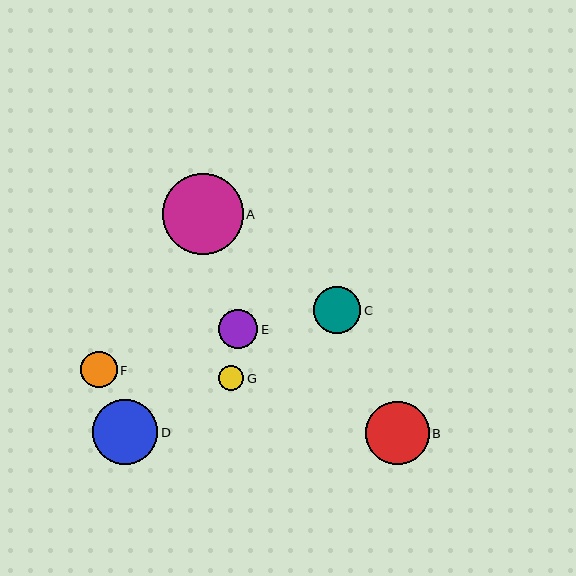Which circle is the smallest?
Circle G is the smallest with a size of approximately 26 pixels.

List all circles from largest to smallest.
From largest to smallest: A, D, B, C, E, F, G.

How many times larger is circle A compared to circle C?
Circle A is approximately 1.7 times the size of circle C.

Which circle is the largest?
Circle A is the largest with a size of approximately 81 pixels.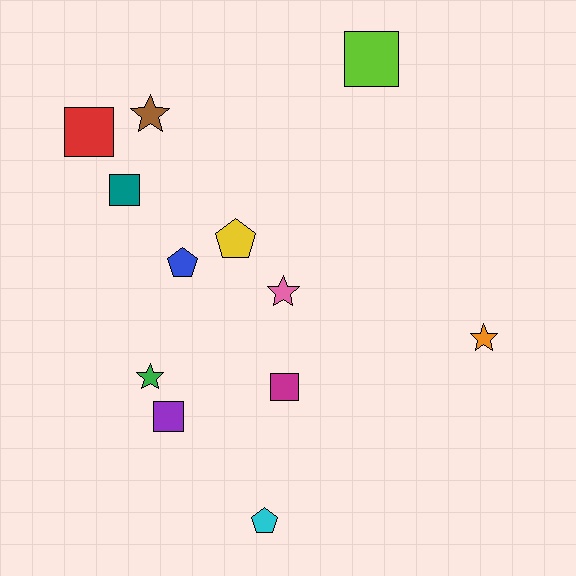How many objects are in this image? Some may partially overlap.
There are 12 objects.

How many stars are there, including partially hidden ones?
There are 4 stars.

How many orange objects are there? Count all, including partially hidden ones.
There is 1 orange object.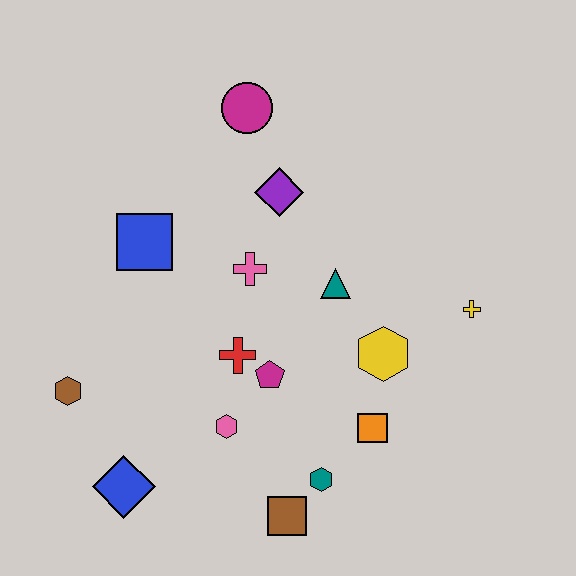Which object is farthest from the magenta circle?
The brown square is farthest from the magenta circle.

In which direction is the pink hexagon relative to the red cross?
The pink hexagon is below the red cross.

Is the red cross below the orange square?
No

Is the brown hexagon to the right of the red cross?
No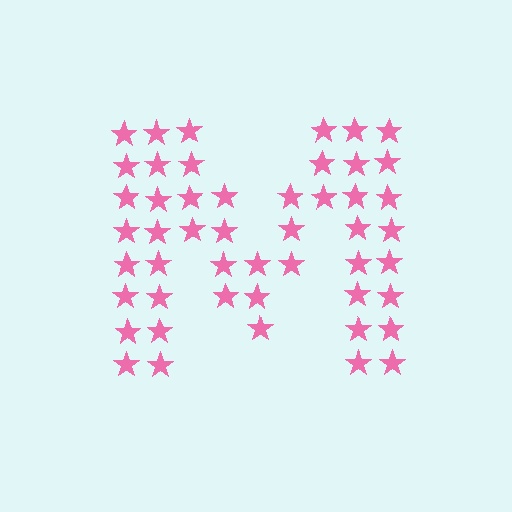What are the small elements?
The small elements are stars.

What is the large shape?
The large shape is the letter M.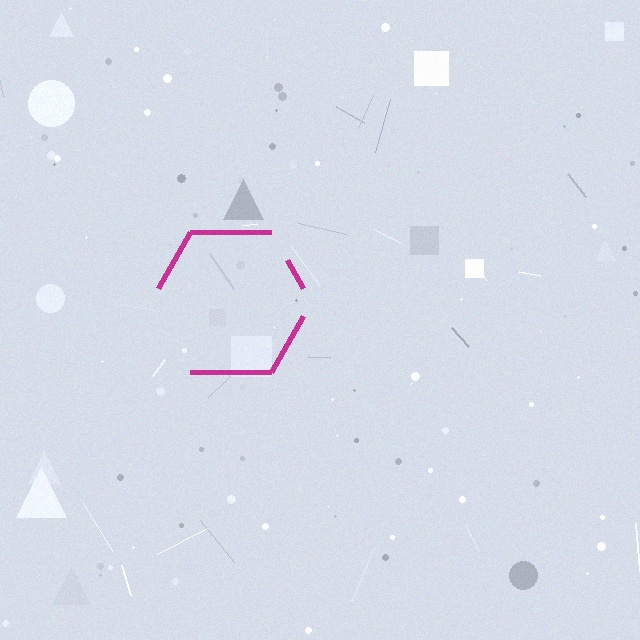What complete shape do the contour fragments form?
The contour fragments form a hexagon.